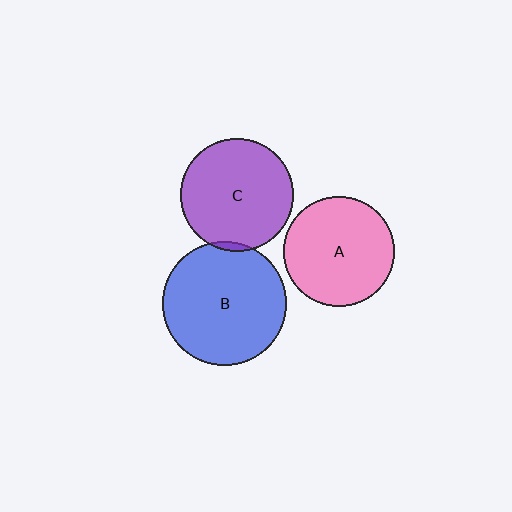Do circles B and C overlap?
Yes.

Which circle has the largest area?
Circle B (blue).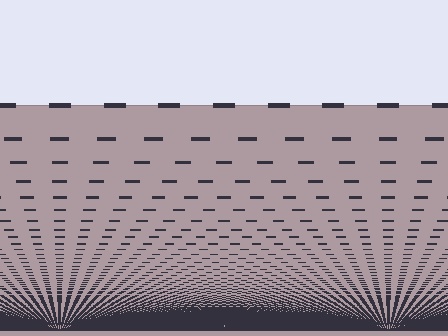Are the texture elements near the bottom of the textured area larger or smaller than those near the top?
Smaller. The gradient is inverted — elements near the bottom are smaller and denser.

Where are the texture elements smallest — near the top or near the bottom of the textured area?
Near the bottom.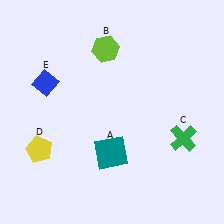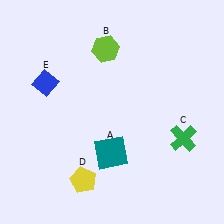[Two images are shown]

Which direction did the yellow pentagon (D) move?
The yellow pentagon (D) moved right.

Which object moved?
The yellow pentagon (D) moved right.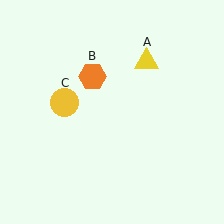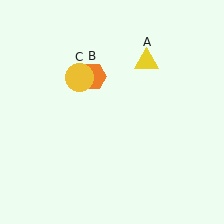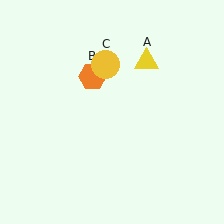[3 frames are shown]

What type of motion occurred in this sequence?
The yellow circle (object C) rotated clockwise around the center of the scene.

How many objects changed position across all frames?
1 object changed position: yellow circle (object C).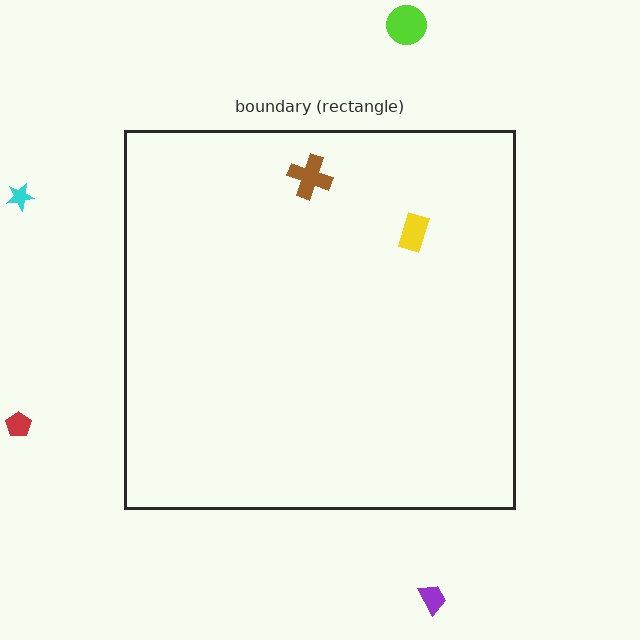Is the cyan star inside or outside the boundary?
Outside.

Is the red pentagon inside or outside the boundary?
Outside.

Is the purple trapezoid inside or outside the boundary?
Outside.